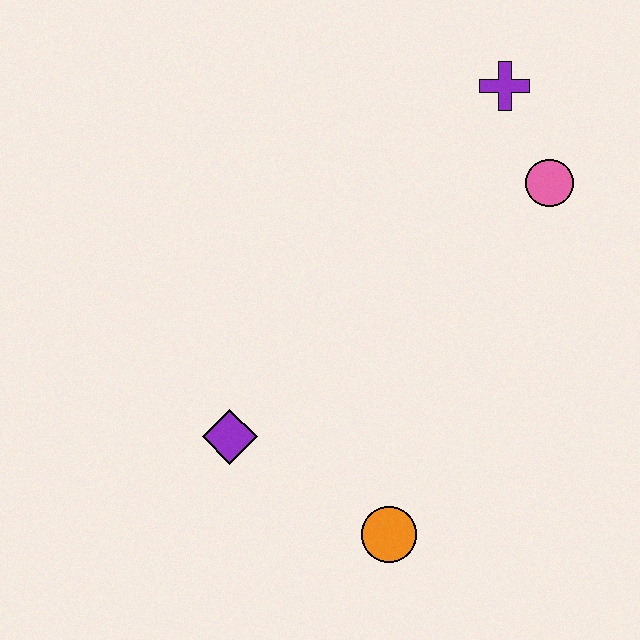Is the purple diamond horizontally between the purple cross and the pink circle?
No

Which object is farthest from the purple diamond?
The purple cross is farthest from the purple diamond.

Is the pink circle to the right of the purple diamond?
Yes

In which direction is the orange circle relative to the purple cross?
The orange circle is below the purple cross.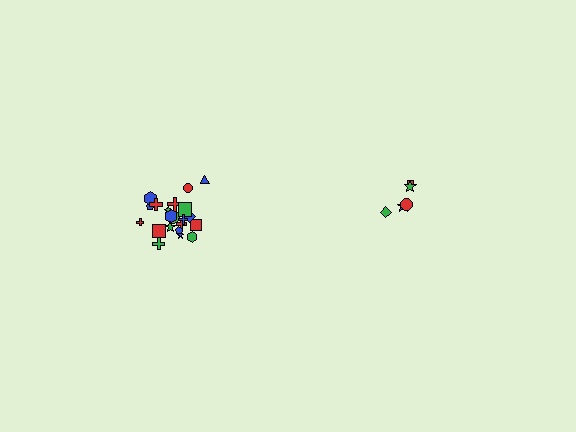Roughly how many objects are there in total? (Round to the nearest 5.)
Roughly 25 objects in total.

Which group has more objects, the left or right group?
The left group.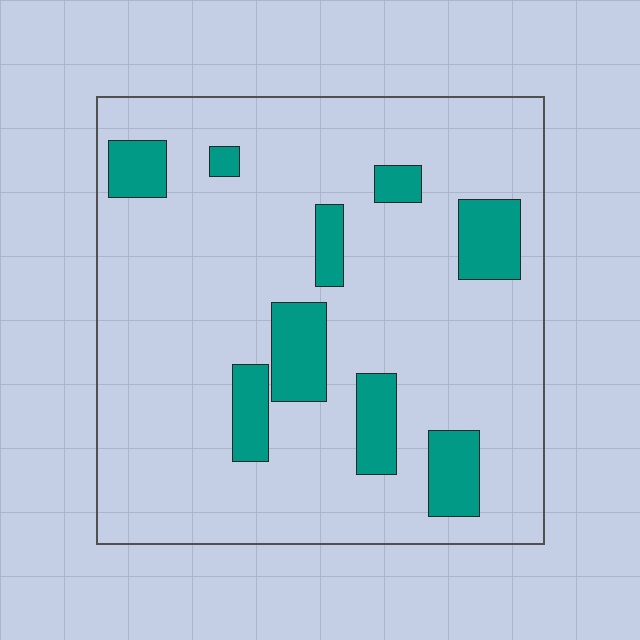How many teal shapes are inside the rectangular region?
9.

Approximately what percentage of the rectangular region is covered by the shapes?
Approximately 15%.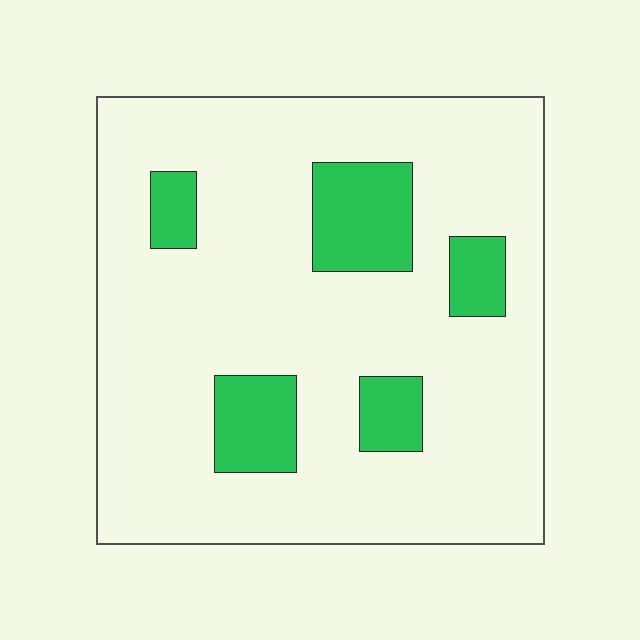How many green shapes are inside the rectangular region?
5.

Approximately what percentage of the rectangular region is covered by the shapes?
Approximately 15%.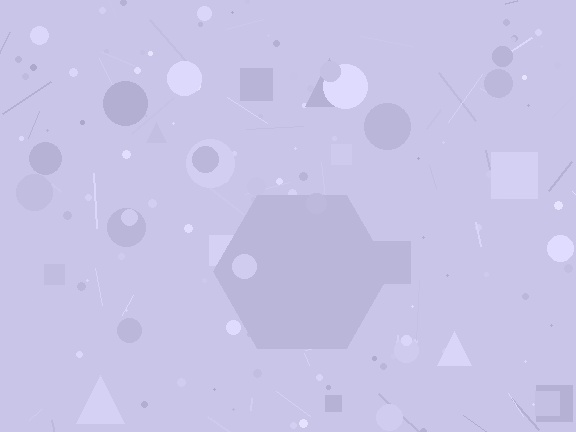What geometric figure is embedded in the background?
A hexagon is embedded in the background.